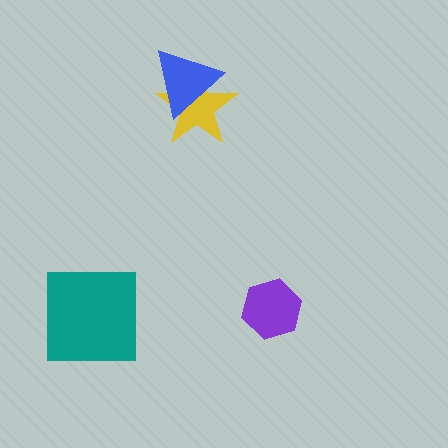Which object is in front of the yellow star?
The blue triangle is in front of the yellow star.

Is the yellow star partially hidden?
Yes, it is partially covered by another shape.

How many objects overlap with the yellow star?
1 object overlaps with the yellow star.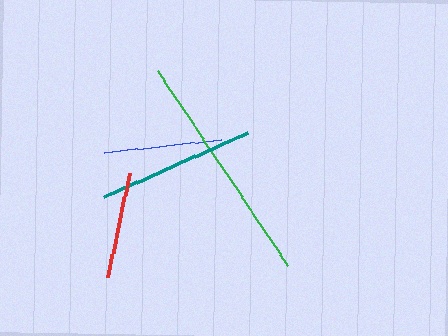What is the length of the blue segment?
The blue segment is approximately 118 pixels long.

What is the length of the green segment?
The green segment is approximately 235 pixels long.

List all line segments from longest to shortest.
From longest to shortest: green, teal, blue, red.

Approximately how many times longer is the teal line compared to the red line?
The teal line is approximately 1.5 times the length of the red line.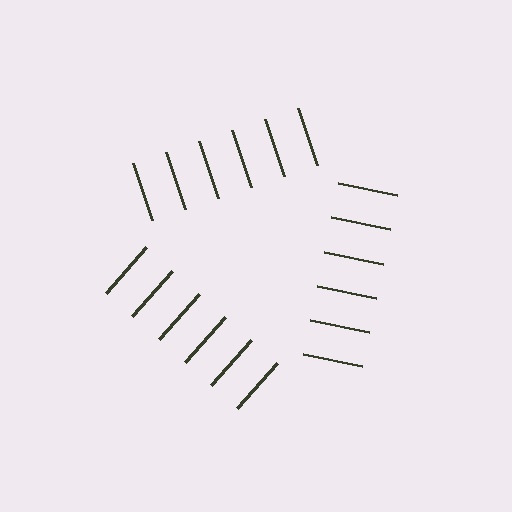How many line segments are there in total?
18 — 6 along each of the 3 edges.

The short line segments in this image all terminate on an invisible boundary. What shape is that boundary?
An illusory triangle — the line segments terminate on its edges but no continuous stroke is drawn.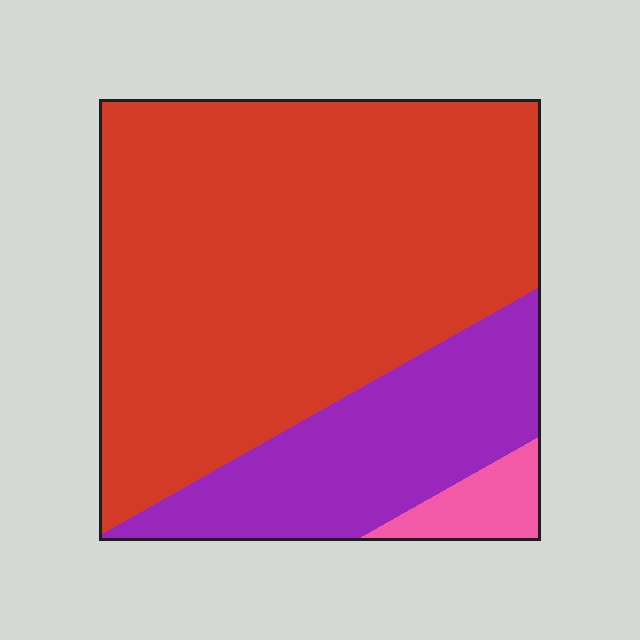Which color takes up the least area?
Pink, at roughly 5%.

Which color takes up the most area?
Red, at roughly 70%.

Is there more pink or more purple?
Purple.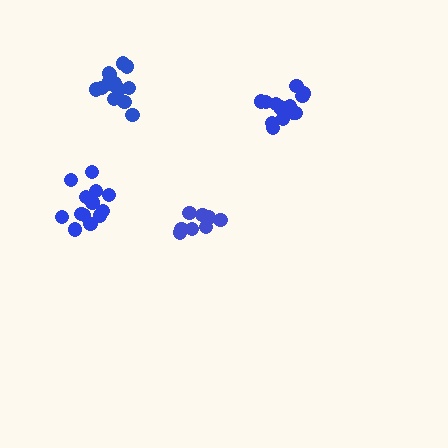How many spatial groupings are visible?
There are 4 spatial groupings.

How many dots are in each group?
Group 1: 13 dots, Group 2: 8 dots, Group 3: 14 dots, Group 4: 13 dots (48 total).